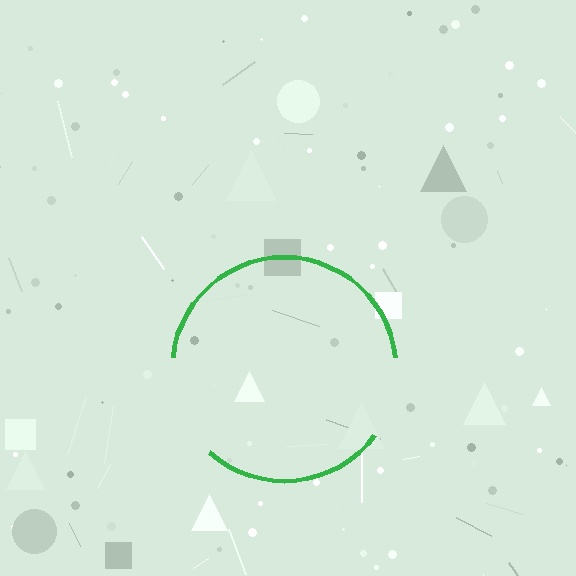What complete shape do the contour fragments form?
The contour fragments form a circle.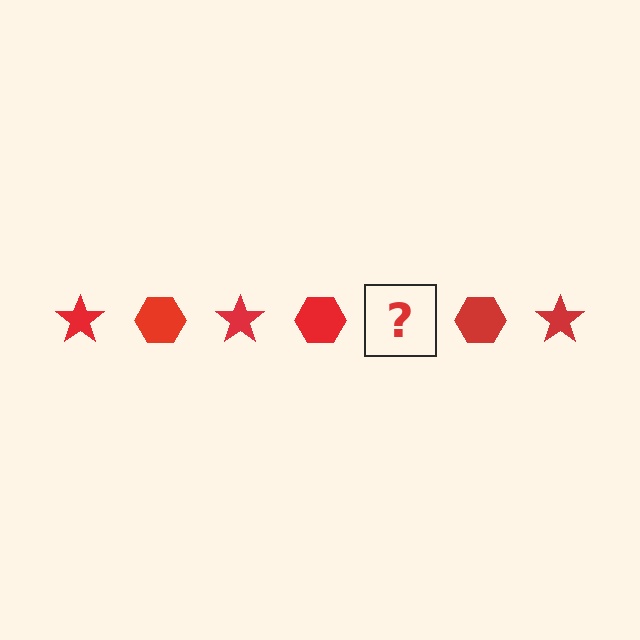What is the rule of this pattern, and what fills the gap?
The rule is that the pattern cycles through star, hexagon shapes in red. The gap should be filled with a red star.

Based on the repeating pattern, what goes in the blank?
The blank should be a red star.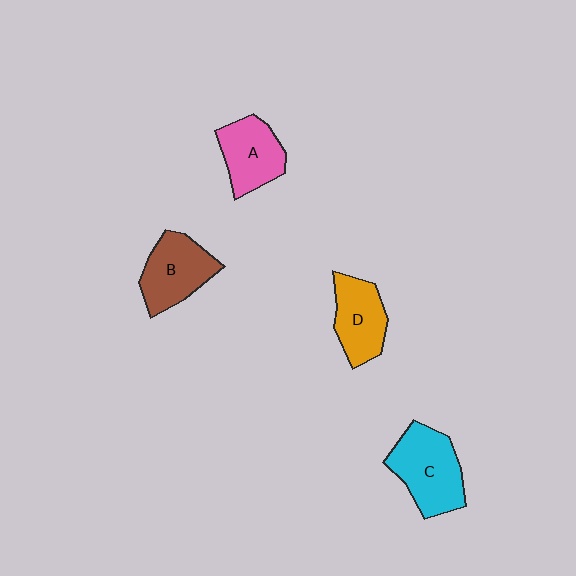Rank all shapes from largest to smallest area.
From largest to smallest: C (cyan), B (brown), A (pink), D (orange).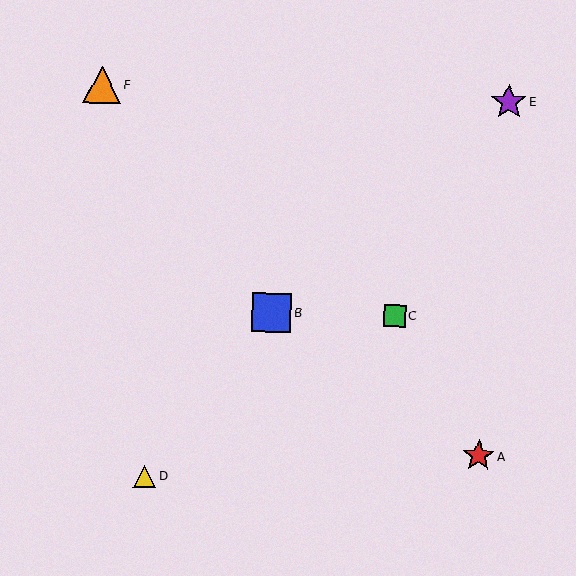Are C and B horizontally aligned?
Yes, both are at y≈316.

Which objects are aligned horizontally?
Objects B, C are aligned horizontally.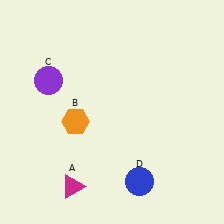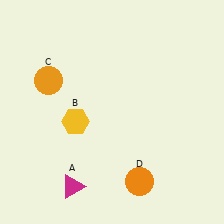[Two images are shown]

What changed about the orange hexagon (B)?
In Image 1, B is orange. In Image 2, it changed to yellow.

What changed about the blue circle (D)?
In Image 1, D is blue. In Image 2, it changed to orange.